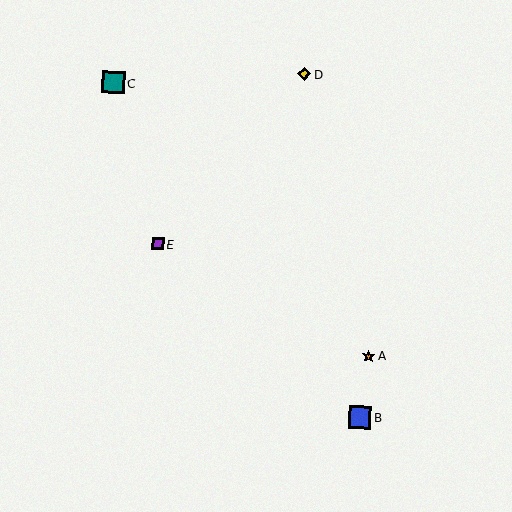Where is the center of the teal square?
The center of the teal square is at (113, 82).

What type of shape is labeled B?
Shape B is a blue square.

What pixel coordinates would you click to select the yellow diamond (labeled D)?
Click at (304, 74) to select the yellow diamond D.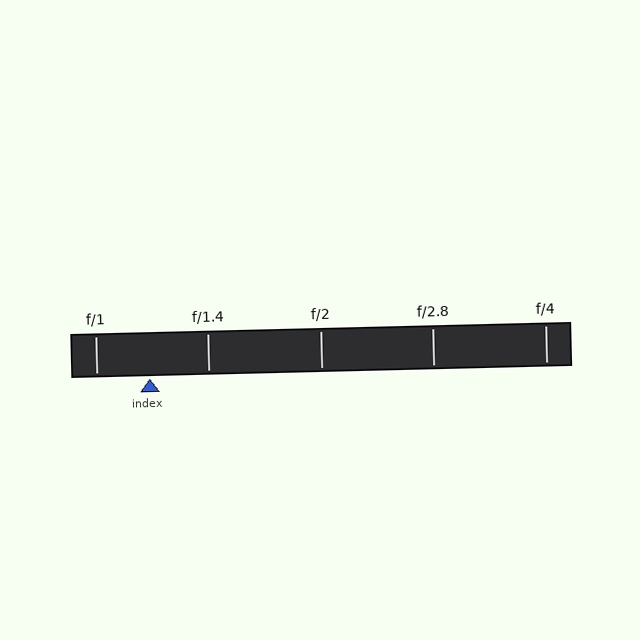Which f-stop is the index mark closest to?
The index mark is closest to f/1.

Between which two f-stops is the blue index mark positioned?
The index mark is between f/1 and f/1.4.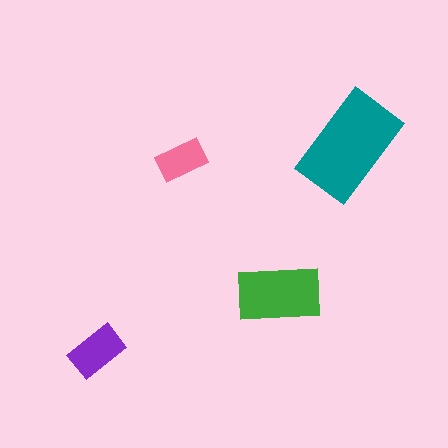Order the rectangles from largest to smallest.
the teal one, the green one, the purple one, the pink one.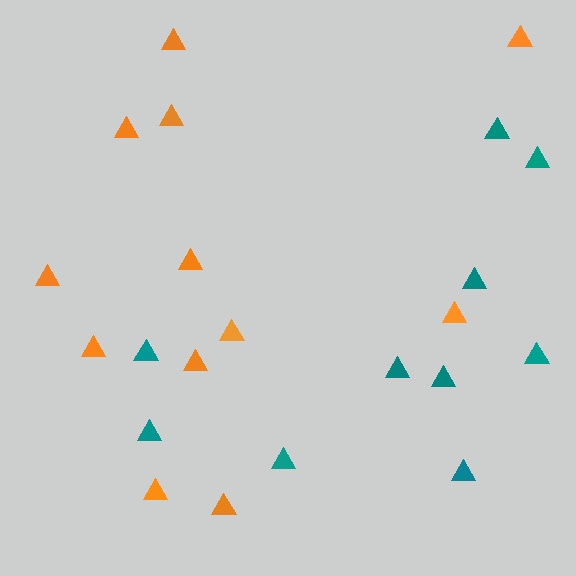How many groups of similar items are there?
There are 2 groups: one group of teal triangles (10) and one group of orange triangles (12).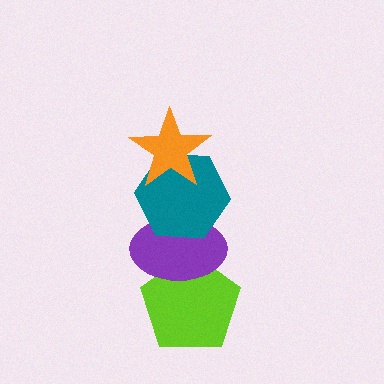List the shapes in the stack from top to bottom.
From top to bottom: the orange star, the teal hexagon, the purple ellipse, the lime pentagon.